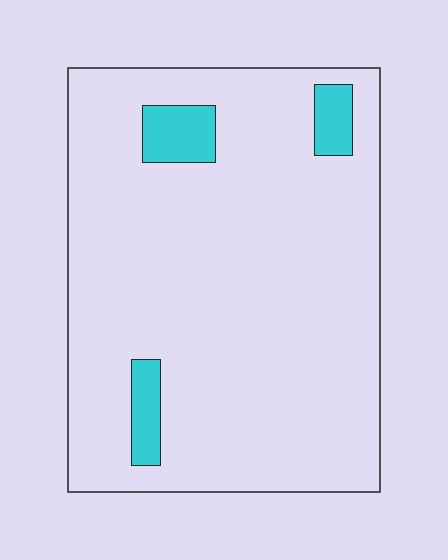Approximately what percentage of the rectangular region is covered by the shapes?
Approximately 10%.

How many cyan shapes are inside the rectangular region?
3.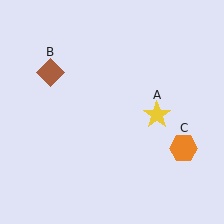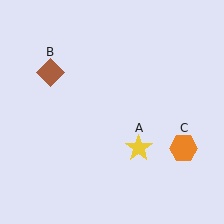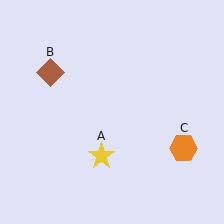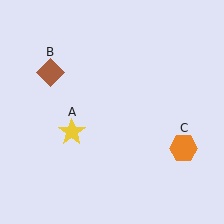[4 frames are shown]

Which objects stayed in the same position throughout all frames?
Brown diamond (object B) and orange hexagon (object C) remained stationary.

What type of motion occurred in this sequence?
The yellow star (object A) rotated clockwise around the center of the scene.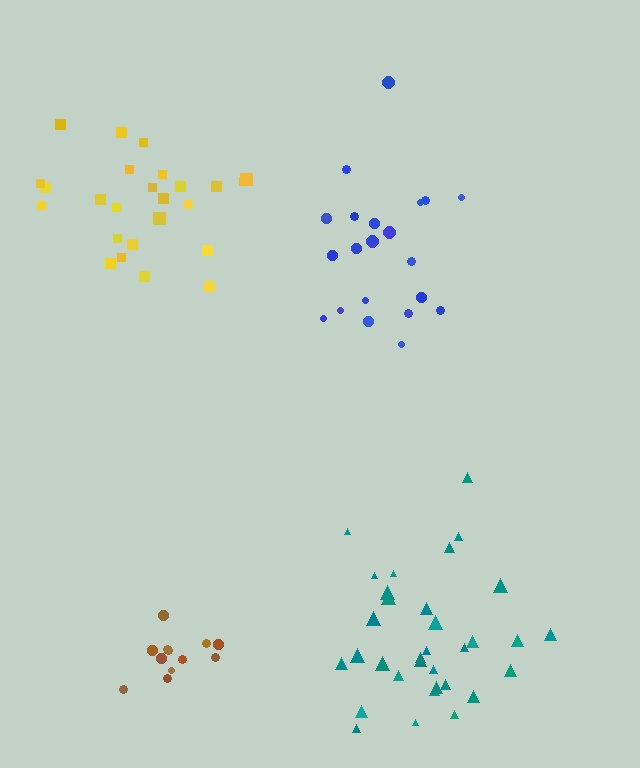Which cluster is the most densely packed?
Brown.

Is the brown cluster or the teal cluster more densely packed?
Brown.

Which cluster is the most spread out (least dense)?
Yellow.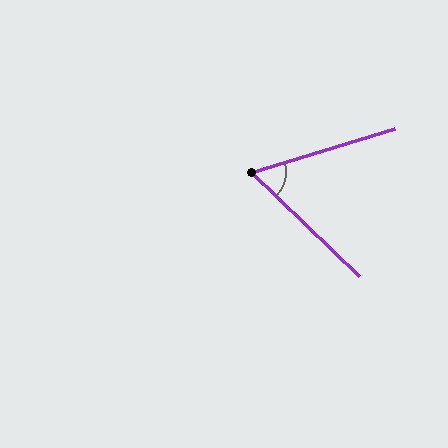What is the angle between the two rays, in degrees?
Approximately 61 degrees.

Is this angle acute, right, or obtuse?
It is acute.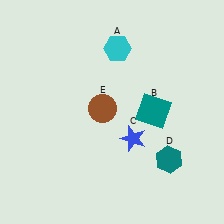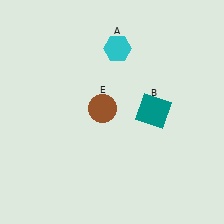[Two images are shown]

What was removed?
The teal hexagon (D), the blue star (C) were removed in Image 2.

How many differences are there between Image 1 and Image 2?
There are 2 differences between the two images.